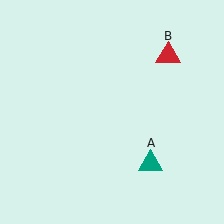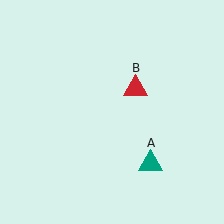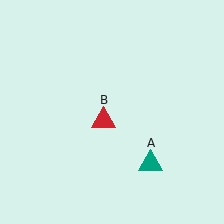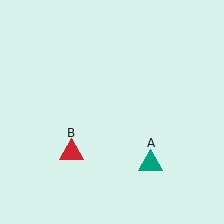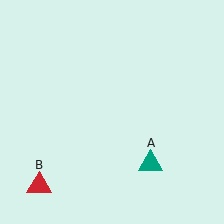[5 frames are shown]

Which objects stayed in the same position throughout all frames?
Teal triangle (object A) remained stationary.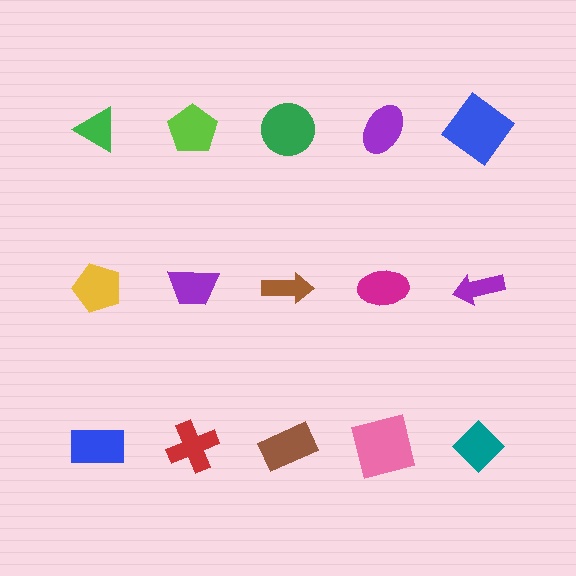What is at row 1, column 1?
A green triangle.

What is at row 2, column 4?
A magenta ellipse.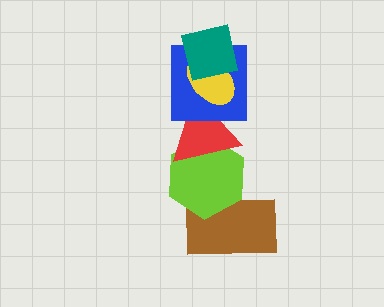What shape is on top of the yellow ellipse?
The teal square is on top of the yellow ellipse.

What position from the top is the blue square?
The blue square is 3rd from the top.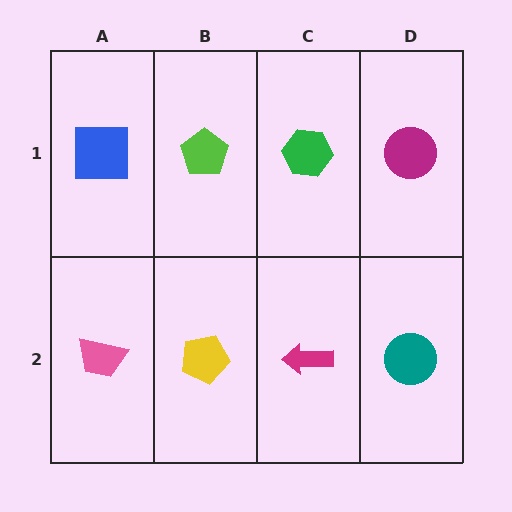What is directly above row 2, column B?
A lime pentagon.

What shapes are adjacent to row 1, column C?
A magenta arrow (row 2, column C), a lime pentagon (row 1, column B), a magenta circle (row 1, column D).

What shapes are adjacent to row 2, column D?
A magenta circle (row 1, column D), a magenta arrow (row 2, column C).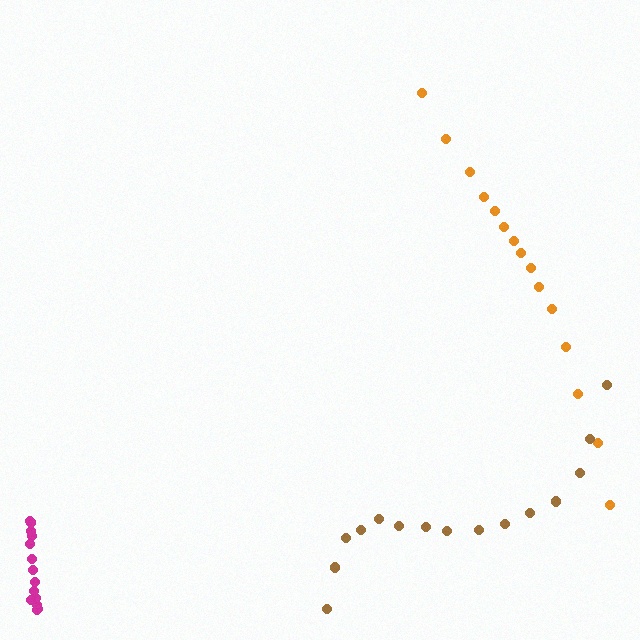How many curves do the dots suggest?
There are 3 distinct paths.